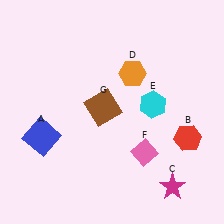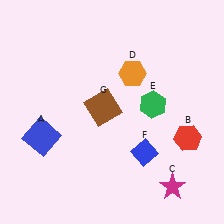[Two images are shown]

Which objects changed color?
E changed from cyan to green. F changed from pink to blue.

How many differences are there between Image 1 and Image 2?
There are 2 differences between the two images.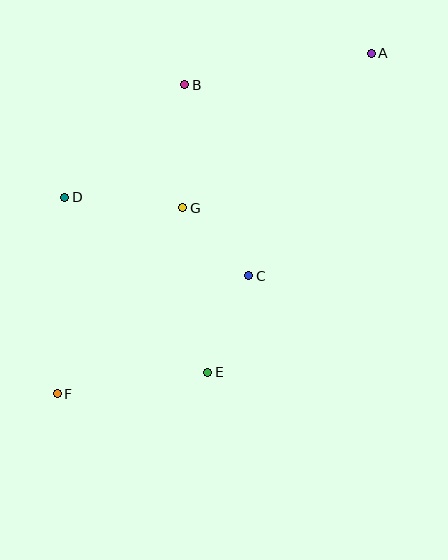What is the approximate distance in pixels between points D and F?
The distance between D and F is approximately 197 pixels.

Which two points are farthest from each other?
Points A and F are farthest from each other.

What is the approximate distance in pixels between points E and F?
The distance between E and F is approximately 152 pixels.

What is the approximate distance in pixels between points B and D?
The distance between B and D is approximately 164 pixels.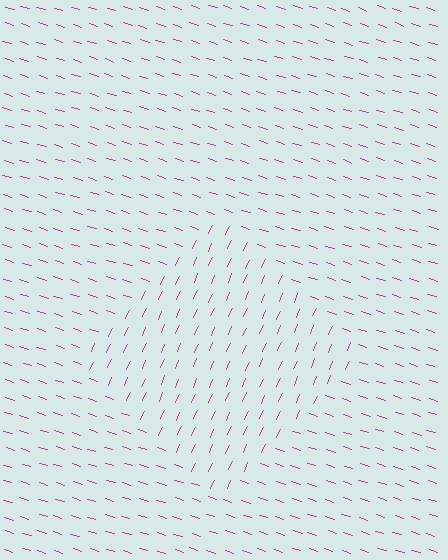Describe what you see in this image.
The image is filled with small magenta line segments. A diamond region in the image has lines oriented differently from the surrounding lines, creating a visible texture boundary.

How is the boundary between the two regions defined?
The boundary is defined purely by a change in line orientation (approximately 84 degrees difference). All lines are the same color and thickness.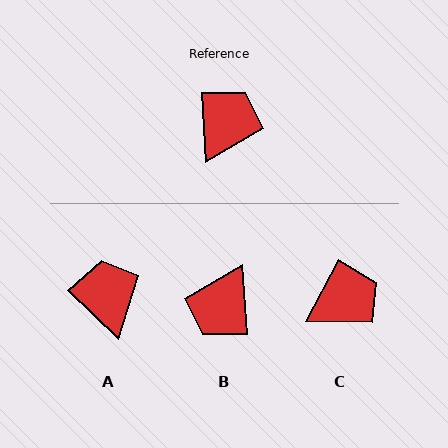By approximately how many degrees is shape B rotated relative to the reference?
Approximately 180 degrees clockwise.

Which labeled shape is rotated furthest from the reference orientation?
B, about 180 degrees away.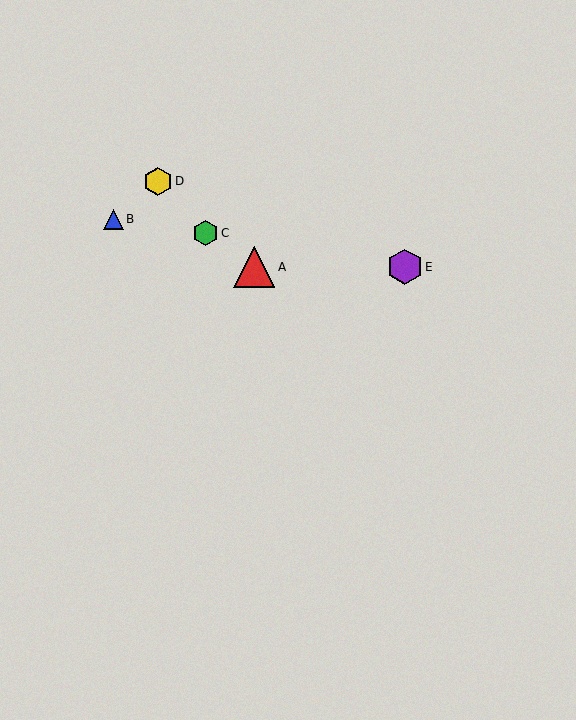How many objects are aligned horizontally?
2 objects (A, E) are aligned horizontally.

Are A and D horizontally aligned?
No, A is at y≈267 and D is at y≈181.